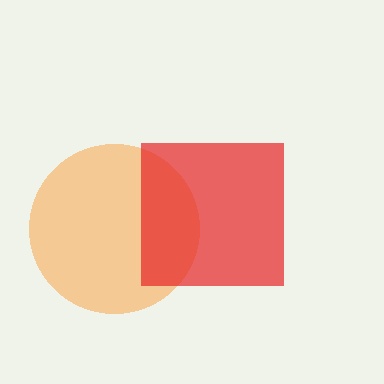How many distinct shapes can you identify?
There are 2 distinct shapes: an orange circle, a red square.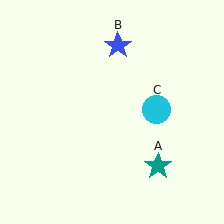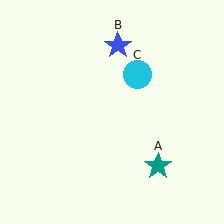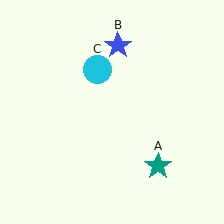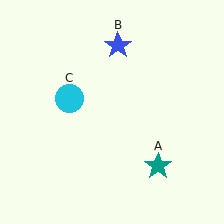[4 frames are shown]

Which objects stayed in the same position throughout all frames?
Teal star (object A) and blue star (object B) remained stationary.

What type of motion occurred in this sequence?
The cyan circle (object C) rotated counterclockwise around the center of the scene.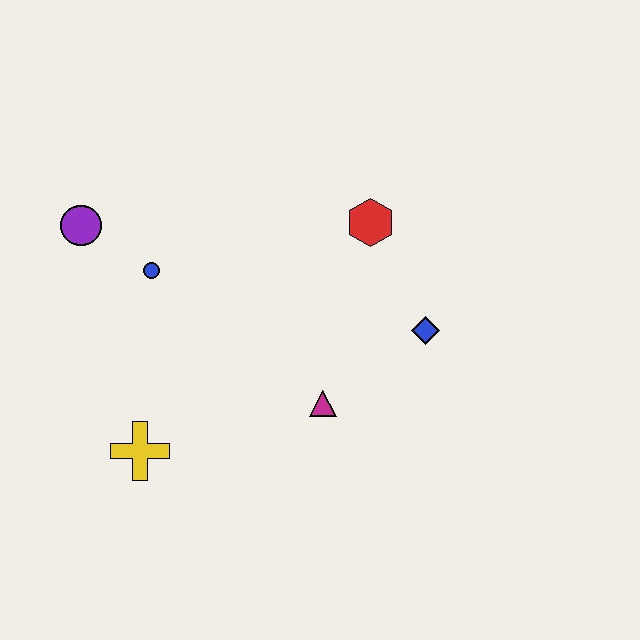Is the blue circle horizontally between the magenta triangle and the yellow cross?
Yes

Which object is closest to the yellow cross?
The blue circle is closest to the yellow cross.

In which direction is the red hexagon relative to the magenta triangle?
The red hexagon is above the magenta triangle.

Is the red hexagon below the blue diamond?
No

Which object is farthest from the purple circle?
The blue diamond is farthest from the purple circle.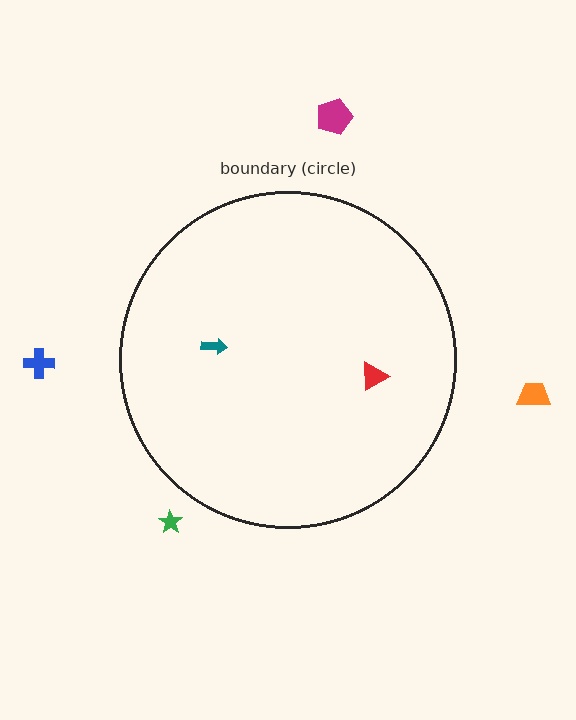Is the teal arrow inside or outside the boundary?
Inside.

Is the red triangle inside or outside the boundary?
Inside.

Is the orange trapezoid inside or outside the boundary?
Outside.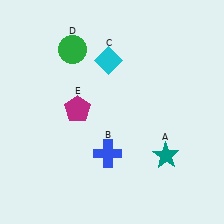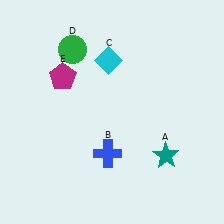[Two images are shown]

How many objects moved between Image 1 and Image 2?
1 object moved between the two images.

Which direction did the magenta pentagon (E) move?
The magenta pentagon (E) moved up.